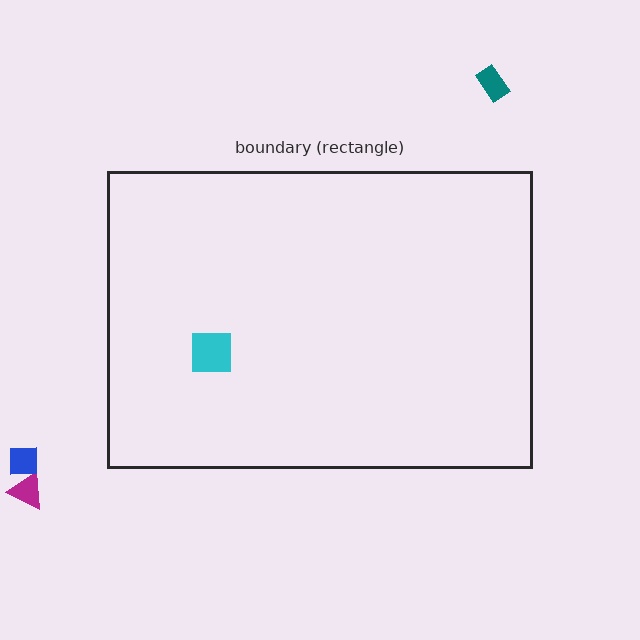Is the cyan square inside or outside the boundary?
Inside.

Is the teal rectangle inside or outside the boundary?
Outside.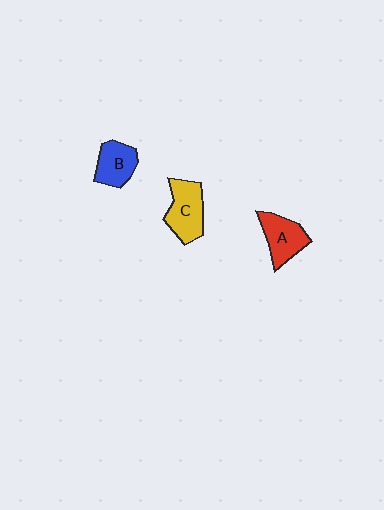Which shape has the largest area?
Shape C (yellow).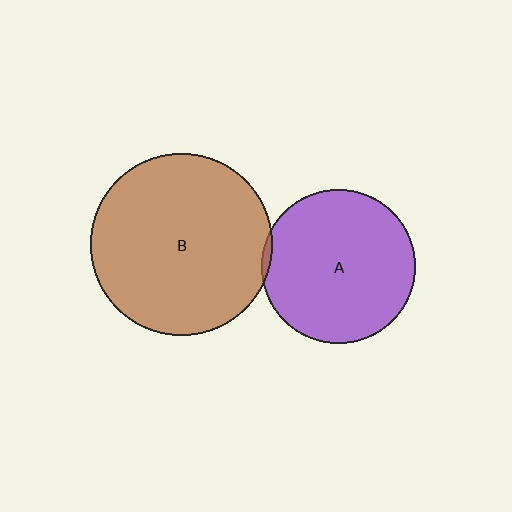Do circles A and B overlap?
Yes.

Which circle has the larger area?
Circle B (brown).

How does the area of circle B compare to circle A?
Approximately 1.4 times.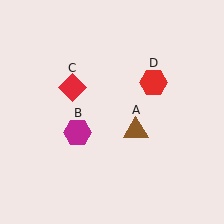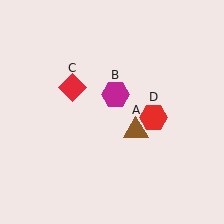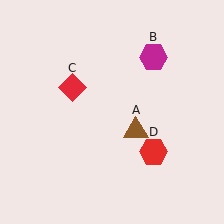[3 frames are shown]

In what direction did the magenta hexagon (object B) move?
The magenta hexagon (object B) moved up and to the right.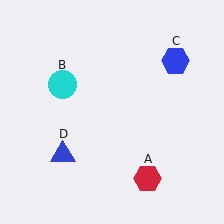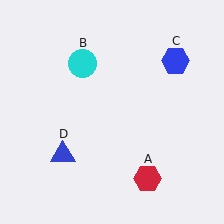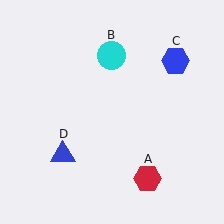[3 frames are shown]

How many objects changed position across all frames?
1 object changed position: cyan circle (object B).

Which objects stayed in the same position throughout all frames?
Red hexagon (object A) and blue hexagon (object C) and blue triangle (object D) remained stationary.